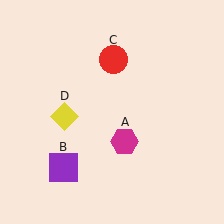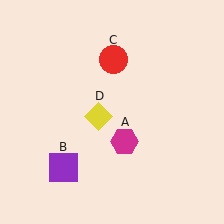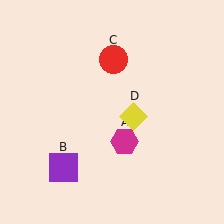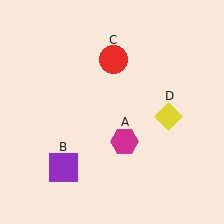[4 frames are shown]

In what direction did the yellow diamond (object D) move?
The yellow diamond (object D) moved right.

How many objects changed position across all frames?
1 object changed position: yellow diamond (object D).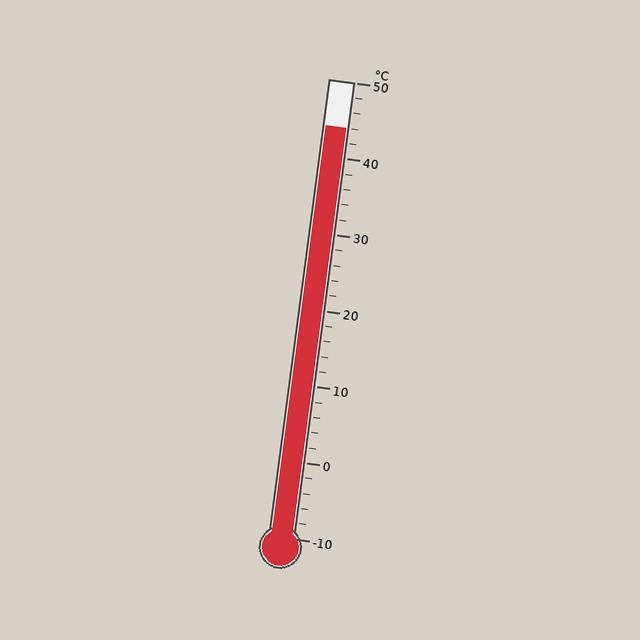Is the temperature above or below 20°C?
The temperature is above 20°C.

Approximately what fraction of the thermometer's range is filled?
The thermometer is filled to approximately 90% of its range.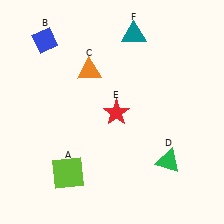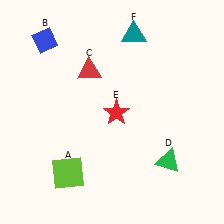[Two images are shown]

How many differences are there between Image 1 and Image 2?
There is 1 difference between the two images.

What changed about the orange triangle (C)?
In Image 1, C is orange. In Image 2, it changed to red.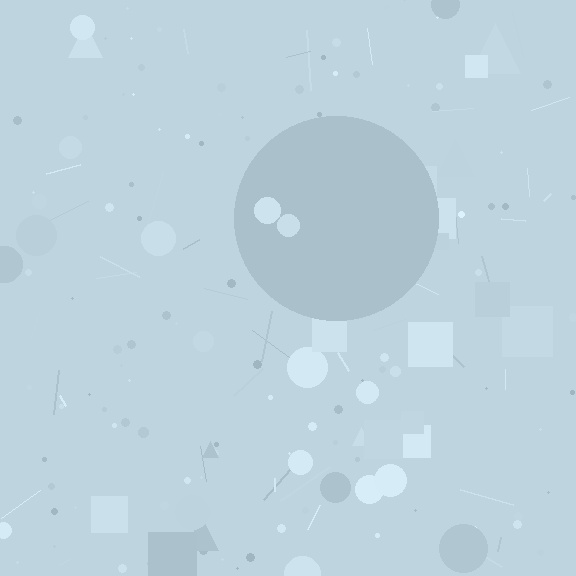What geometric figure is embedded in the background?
A circle is embedded in the background.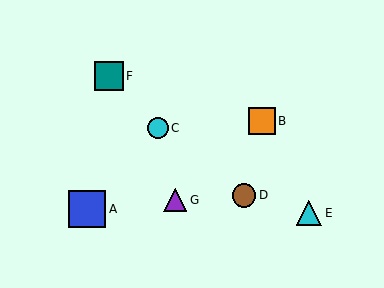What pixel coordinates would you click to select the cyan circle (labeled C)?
Click at (158, 128) to select the cyan circle C.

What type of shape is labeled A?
Shape A is a blue square.